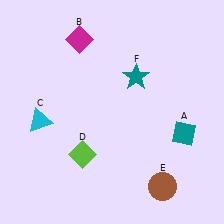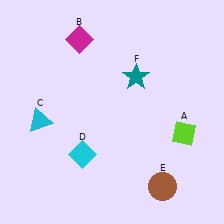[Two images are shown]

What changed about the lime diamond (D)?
In Image 1, D is lime. In Image 2, it changed to cyan.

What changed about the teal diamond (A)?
In Image 1, A is teal. In Image 2, it changed to lime.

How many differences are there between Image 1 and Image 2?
There are 2 differences between the two images.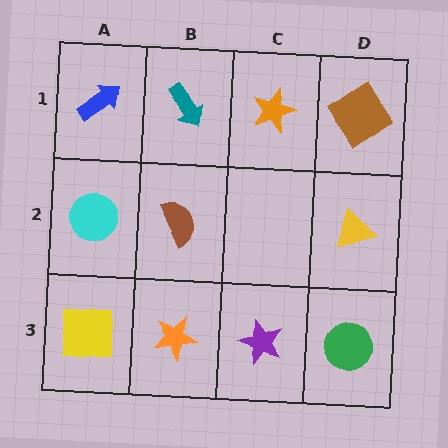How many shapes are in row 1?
4 shapes.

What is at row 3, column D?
A green circle.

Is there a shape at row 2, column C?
No, that cell is empty.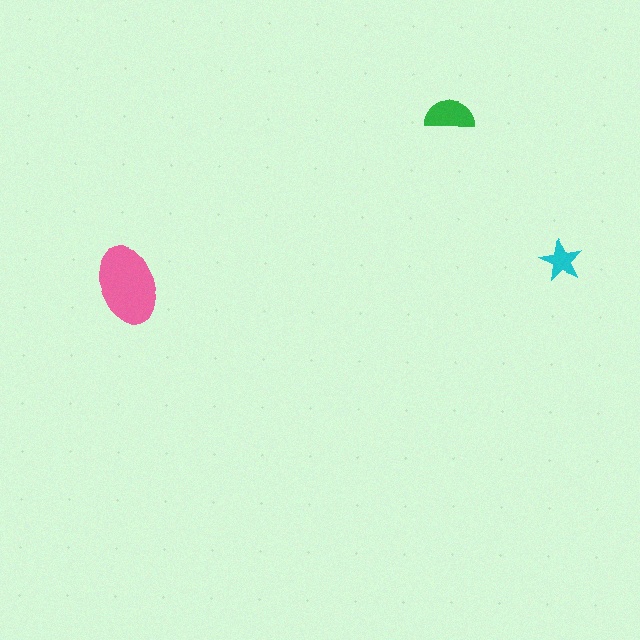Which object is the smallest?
The cyan star.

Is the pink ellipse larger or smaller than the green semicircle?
Larger.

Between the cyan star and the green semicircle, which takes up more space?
The green semicircle.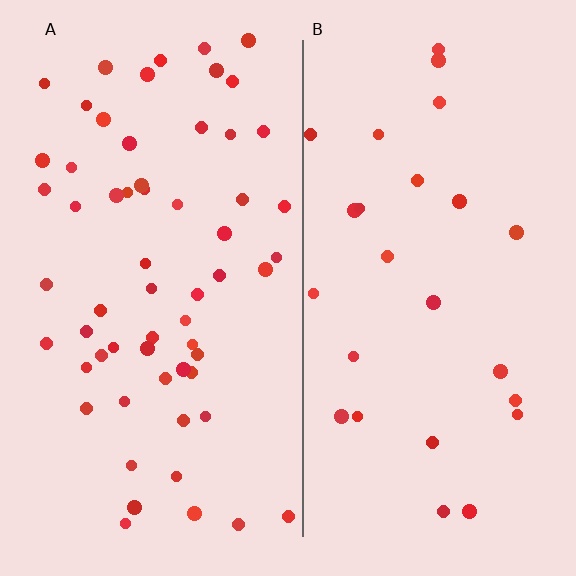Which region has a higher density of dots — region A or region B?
A (the left).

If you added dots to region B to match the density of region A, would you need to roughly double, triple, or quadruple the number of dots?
Approximately double.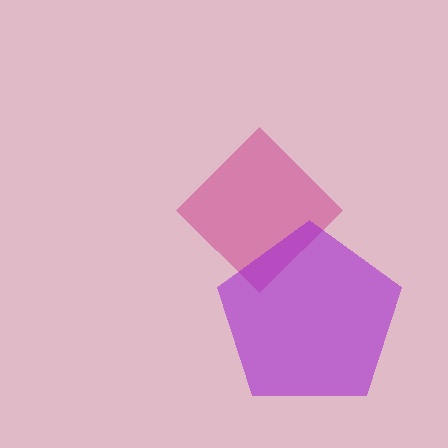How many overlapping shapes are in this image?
There are 2 overlapping shapes in the image.